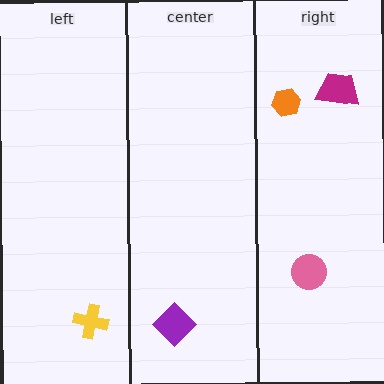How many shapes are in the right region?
3.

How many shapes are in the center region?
1.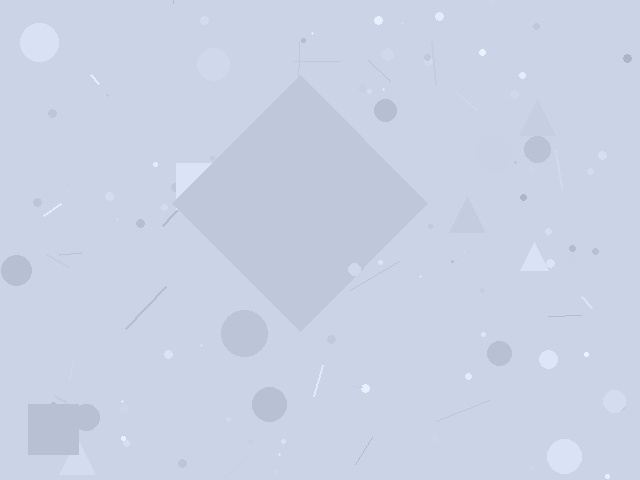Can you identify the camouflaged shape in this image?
The camouflaged shape is a diamond.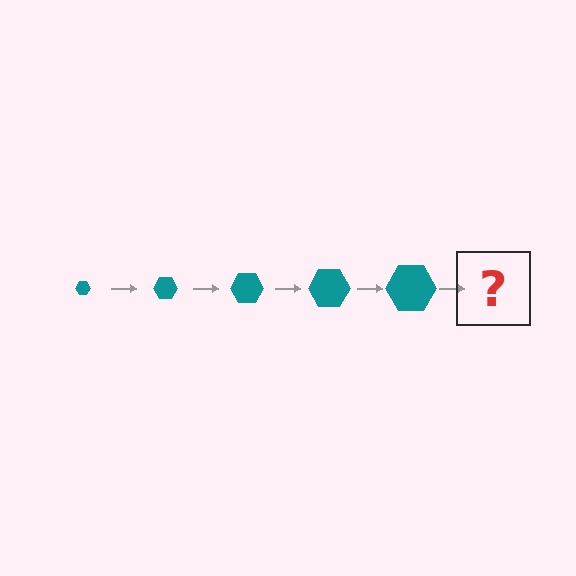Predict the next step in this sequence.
The next step is a teal hexagon, larger than the previous one.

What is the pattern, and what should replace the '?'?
The pattern is that the hexagon gets progressively larger each step. The '?' should be a teal hexagon, larger than the previous one.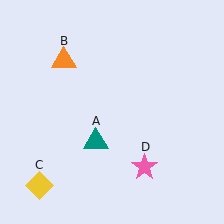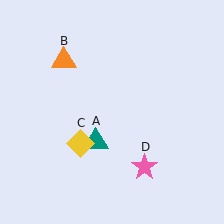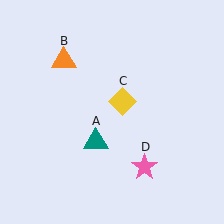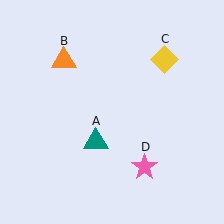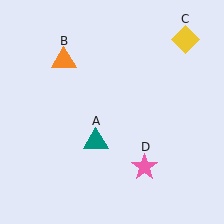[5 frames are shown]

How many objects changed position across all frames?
1 object changed position: yellow diamond (object C).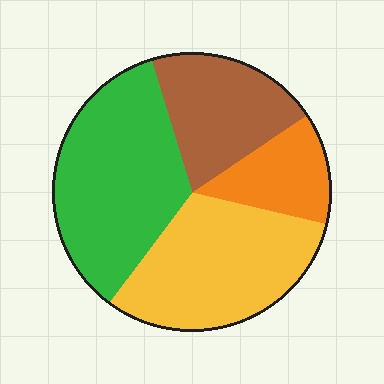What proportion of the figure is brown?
Brown takes up about one fifth (1/5) of the figure.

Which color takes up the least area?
Orange, at roughly 15%.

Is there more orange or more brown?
Brown.